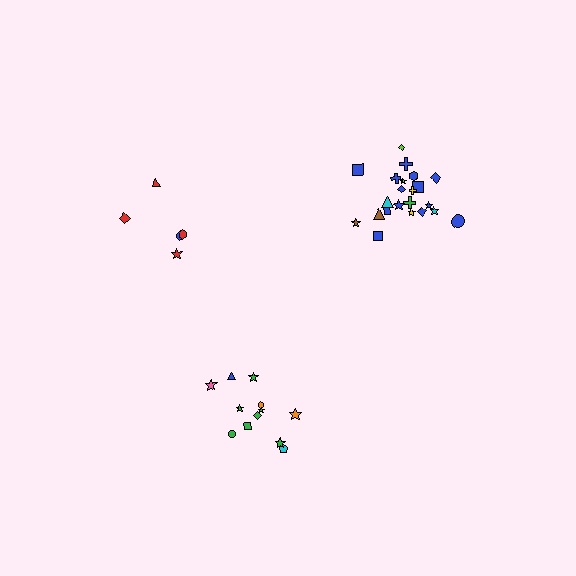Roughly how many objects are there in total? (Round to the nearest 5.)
Roughly 40 objects in total.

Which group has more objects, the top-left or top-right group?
The top-right group.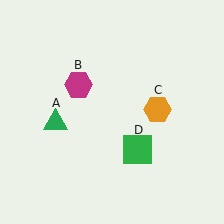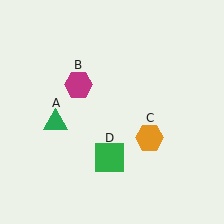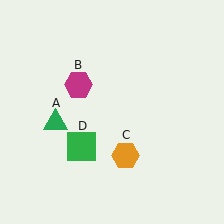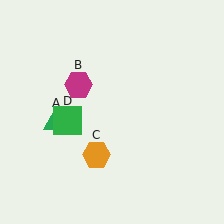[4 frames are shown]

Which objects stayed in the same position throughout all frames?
Green triangle (object A) and magenta hexagon (object B) remained stationary.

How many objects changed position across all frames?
2 objects changed position: orange hexagon (object C), green square (object D).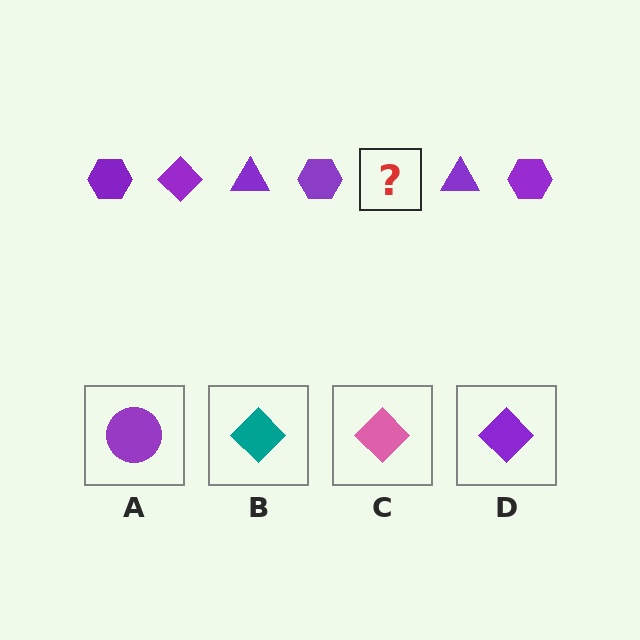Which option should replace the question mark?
Option D.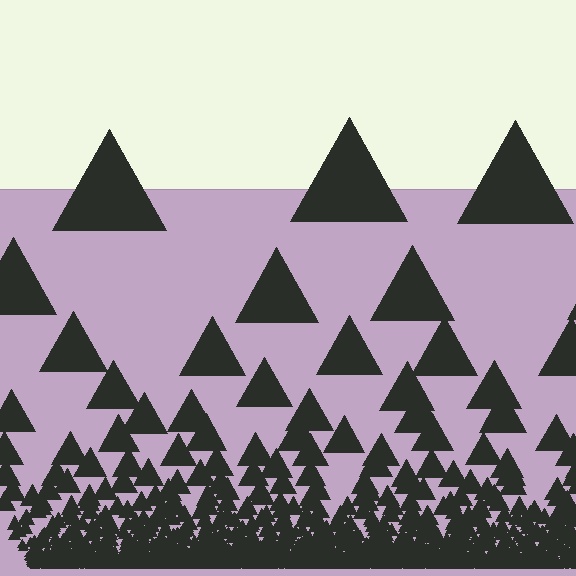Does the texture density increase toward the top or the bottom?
Density increases toward the bottom.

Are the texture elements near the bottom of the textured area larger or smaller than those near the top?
Smaller. The gradient is inverted — elements near the bottom are smaller and denser.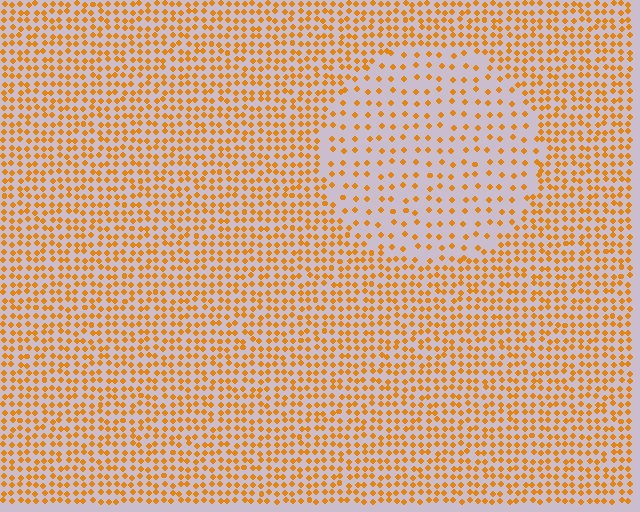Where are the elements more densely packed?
The elements are more densely packed outside the circle boundary.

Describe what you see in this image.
The image contains small orange elements arranged at two different densities. A circle-shaped region is visible where the elements are less densely packed than the surrounding area.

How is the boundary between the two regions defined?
The boundary is defined by a change in element density (approximately 2.3x ratio). All elements are the same color, size, and shape.